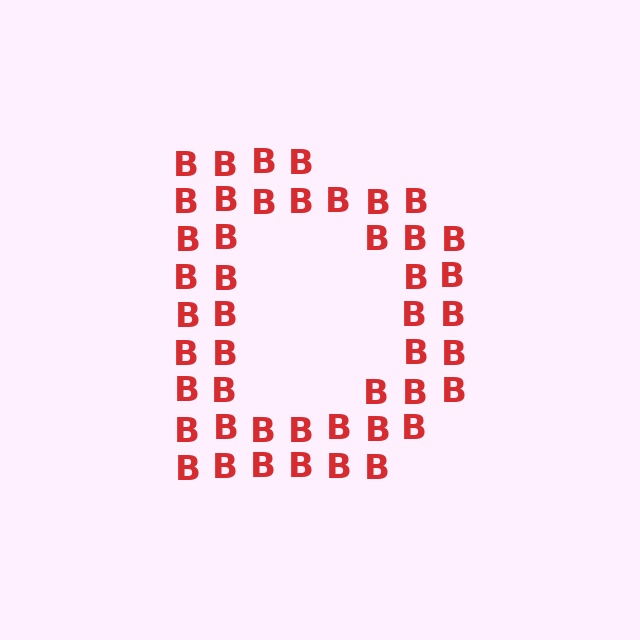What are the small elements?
The small elements are letter B's.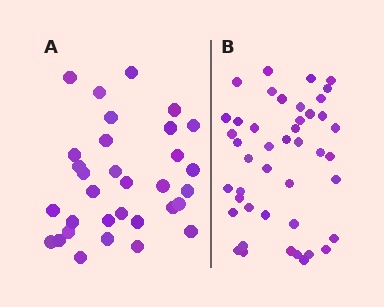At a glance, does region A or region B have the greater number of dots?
Region B (the right region) has more dots.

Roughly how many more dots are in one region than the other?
Region B has roughly 12 or so more dots than region A.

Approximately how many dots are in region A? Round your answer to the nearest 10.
About 30 dots. (The exact count is 32, which rounds to 30.)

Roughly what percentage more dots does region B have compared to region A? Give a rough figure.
About 40% more.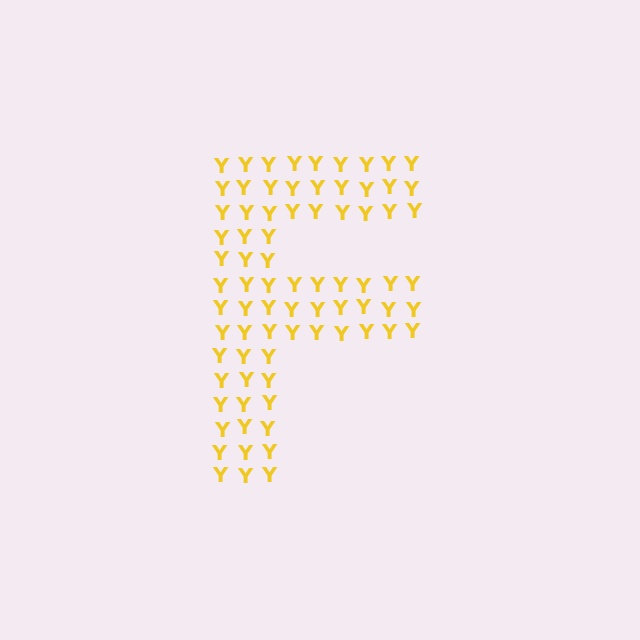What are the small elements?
The small elements are letter Y's.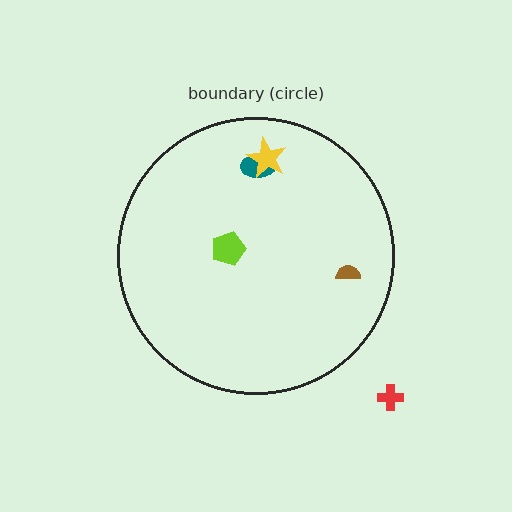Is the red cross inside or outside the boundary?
Outside.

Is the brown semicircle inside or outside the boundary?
Inside.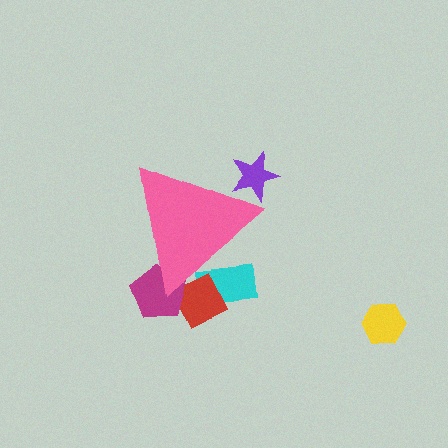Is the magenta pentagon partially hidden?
Yes, the magenta pentagon is partially hidden behind the pink triangle.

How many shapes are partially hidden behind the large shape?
4 shapes are partially hidden.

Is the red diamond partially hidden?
Yes, the red diamond is partially hidden behind the pink triangle.